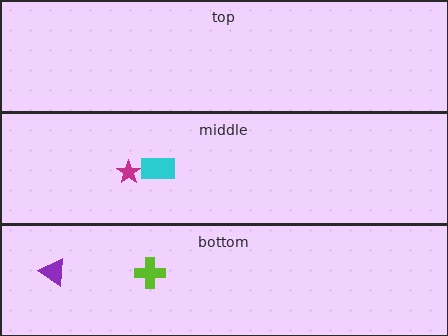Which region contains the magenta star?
The middle region.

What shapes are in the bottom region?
The lime cross, the purple triangle.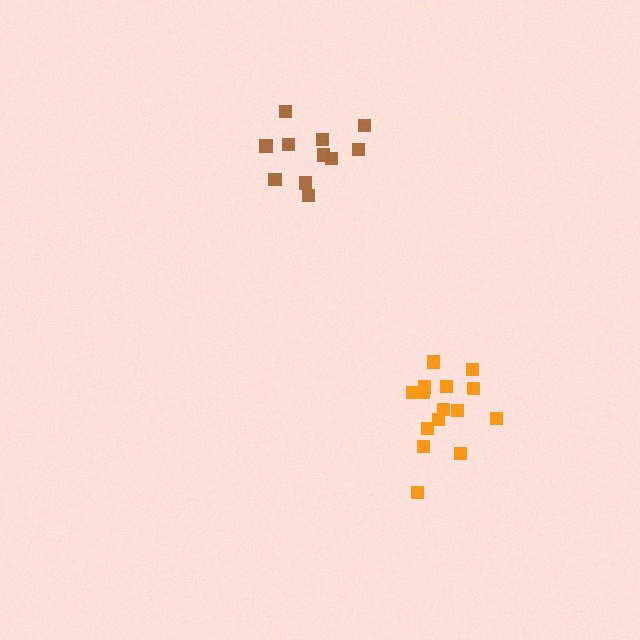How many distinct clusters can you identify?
There are 2 distinct clusters.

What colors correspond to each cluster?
The clusters are colored: brown, orange.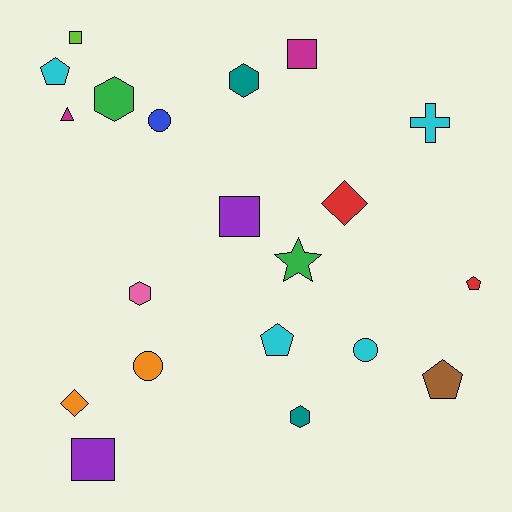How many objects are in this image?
There are 20 objects.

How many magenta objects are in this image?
There are 2 magenta objects.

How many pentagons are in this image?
There are 4 pentagons.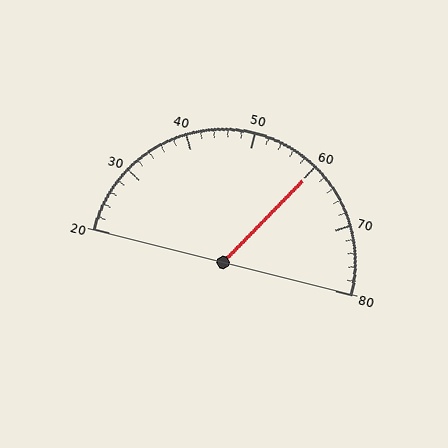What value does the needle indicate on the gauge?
The needle indicates approximately 60.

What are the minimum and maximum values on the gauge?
The gauge ranges from 20 to 80.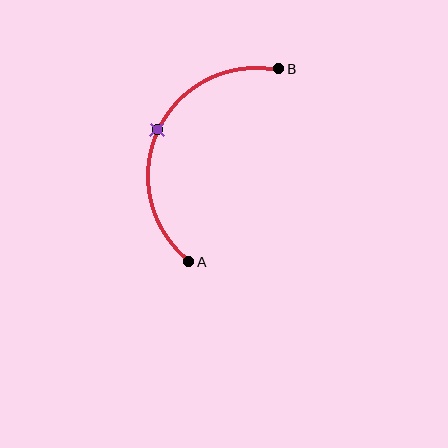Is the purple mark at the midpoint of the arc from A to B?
Yes. The purple mark lies on the arc at equal arc-length from both A and B — it is the arc midpoint.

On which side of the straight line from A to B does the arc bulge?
The arc bulges to the left of the straight line connecting A and B.